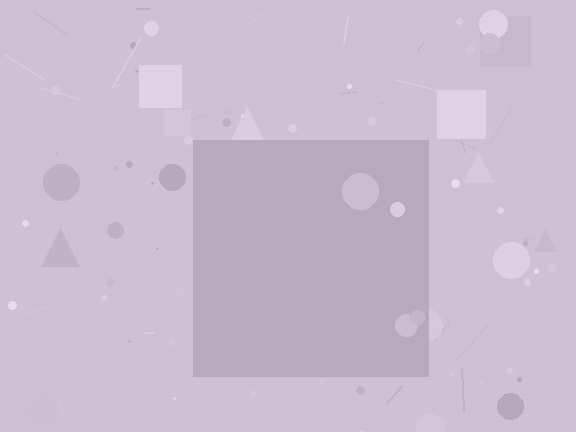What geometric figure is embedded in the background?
A square is embedded in the background.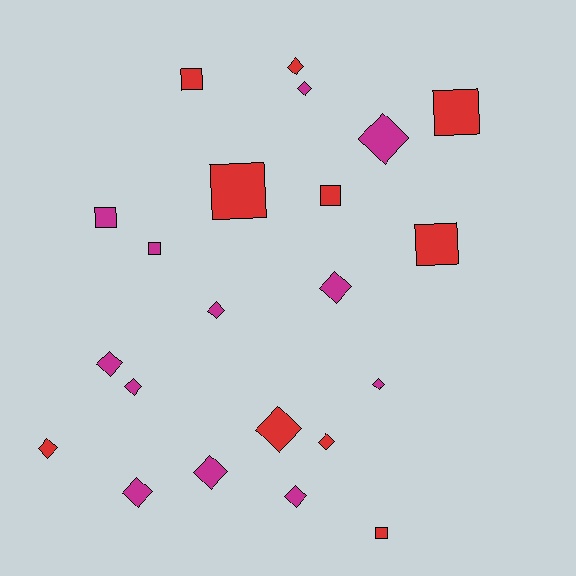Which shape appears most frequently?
Diamond, with 14 objects.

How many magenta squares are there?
There are 2 magenta squares.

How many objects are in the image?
There are 22 objects.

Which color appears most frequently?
Magenta, with 12 objects.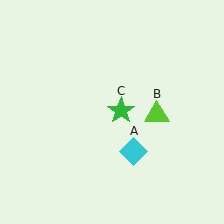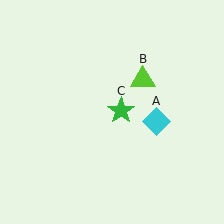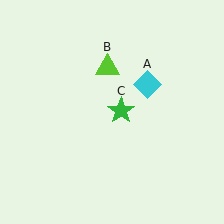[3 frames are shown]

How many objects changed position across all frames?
2 objects changed position: cyan diamond (object A), lime triangle (object B).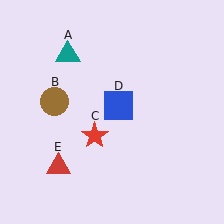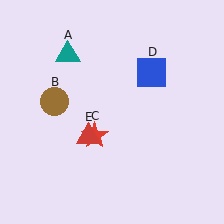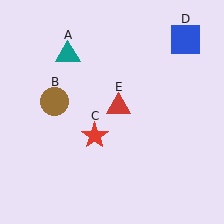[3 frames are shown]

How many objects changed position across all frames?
2 objects changed position: blue square (object D), red triangle (object E).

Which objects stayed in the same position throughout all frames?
Teal triangle (object A) and brown circle (object B) and red star (object C) remained stationary.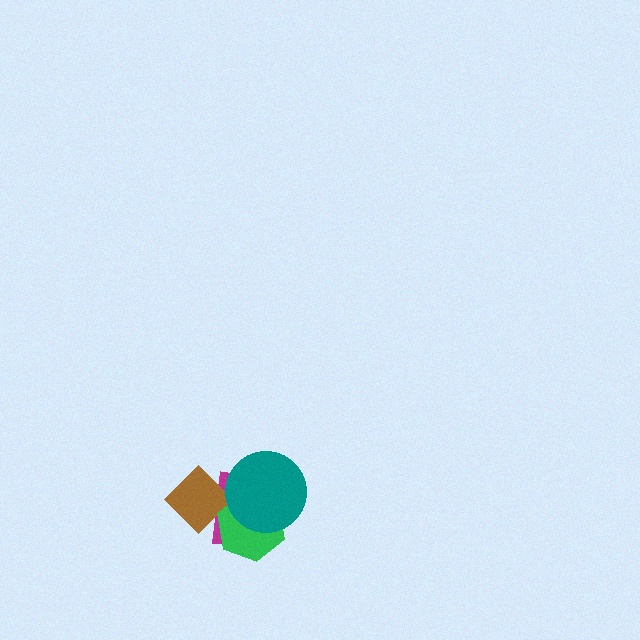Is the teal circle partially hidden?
No, no other shape covers it.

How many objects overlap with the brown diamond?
2 objects overlap with the brown diamond.